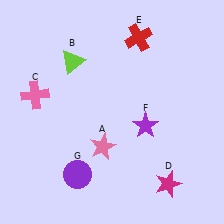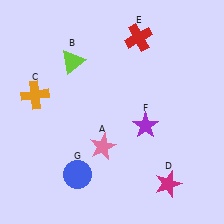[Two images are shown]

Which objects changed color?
C changed from pink to orange. G changed from purple to blue.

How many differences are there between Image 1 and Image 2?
There are 2 differences between the two images.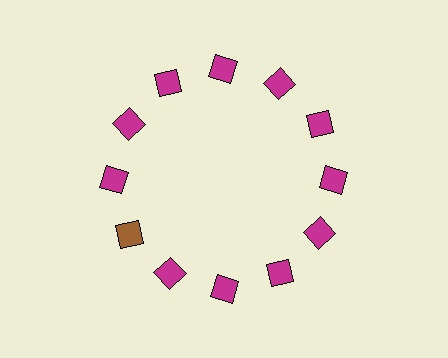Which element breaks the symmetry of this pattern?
The brown square at roughly the 8 o'clock position breaks the symmetry. All other shapes are magenta squares.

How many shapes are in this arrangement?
There are 12 shapes arranged in a ring pattern.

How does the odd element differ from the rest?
It has a different color: brown instead of magenta.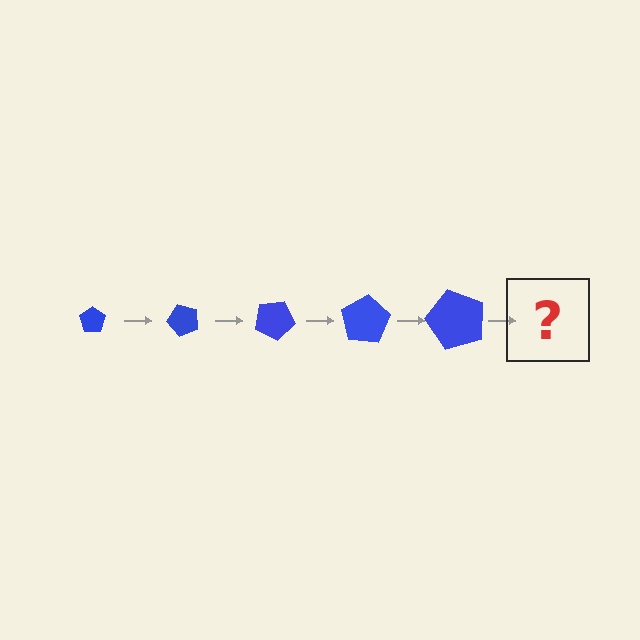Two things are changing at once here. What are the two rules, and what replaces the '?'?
The two rules are that the pentagon grows larger each step and it rotates 50 degrees each step. The '?' should be a pentagon, larger than the previous one and rotated 250 degrees from the start.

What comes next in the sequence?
The next element should be a pentagon, larger than the previous one and rotated 250 degrees from the start.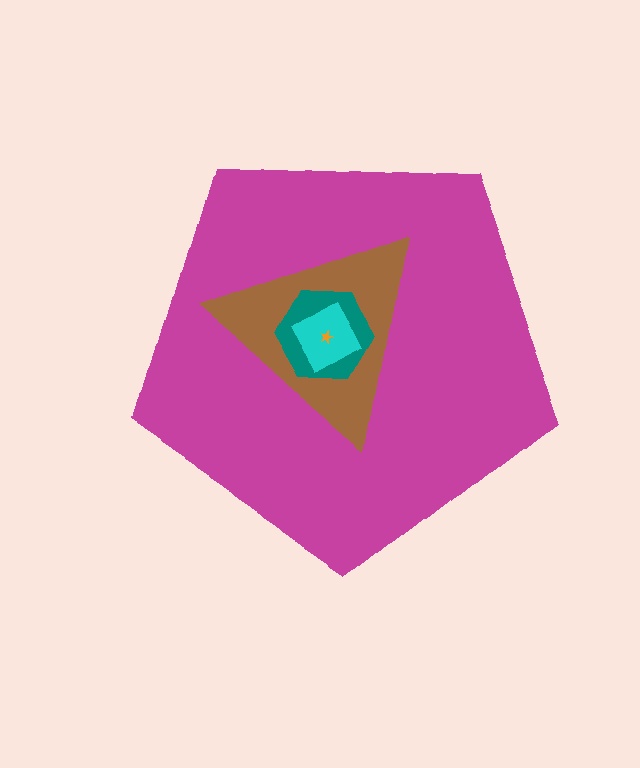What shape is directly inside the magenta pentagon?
The brown triangle.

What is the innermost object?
The orange star.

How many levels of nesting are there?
5.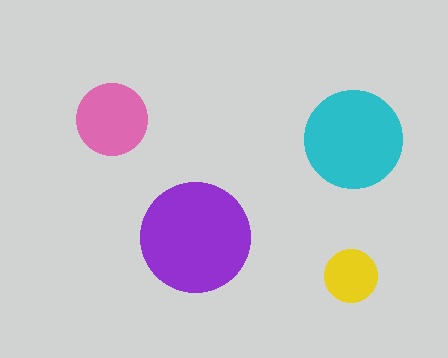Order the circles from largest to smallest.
the purple one, the cyan one, the pink one, the yellow one.